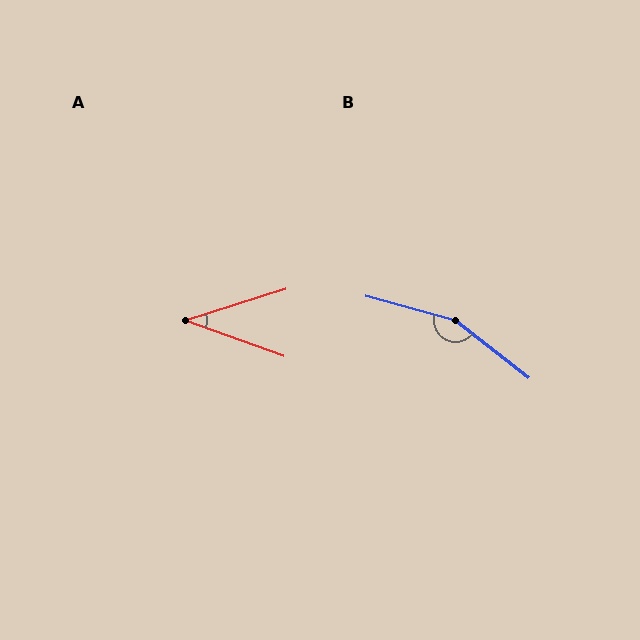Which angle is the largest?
B, at approximately 157 degrees.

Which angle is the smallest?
A, at approximately 37 degrees.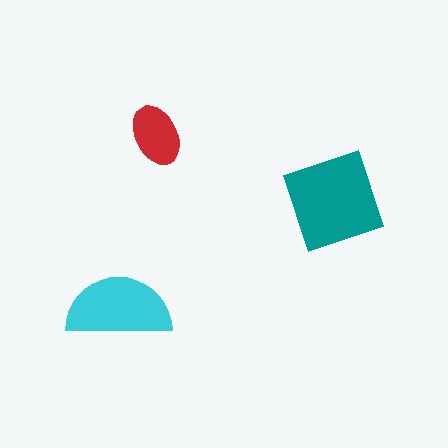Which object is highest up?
The red ellipse is topmost.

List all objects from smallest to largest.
The red ellipse, the cyan semicircle, the teal square.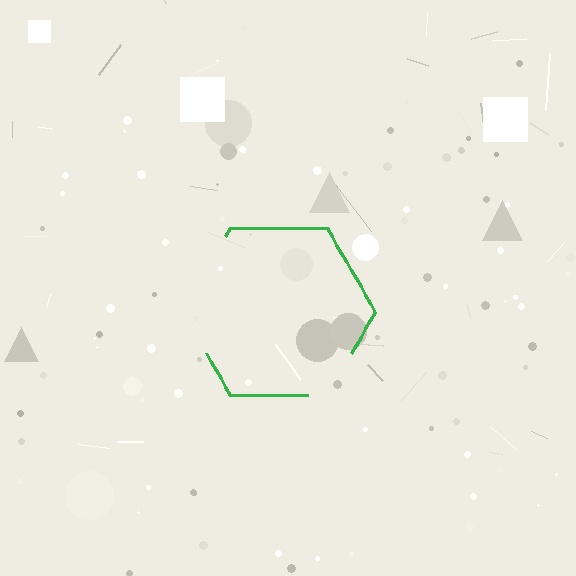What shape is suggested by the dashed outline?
The dashed outline suggests a hexagon.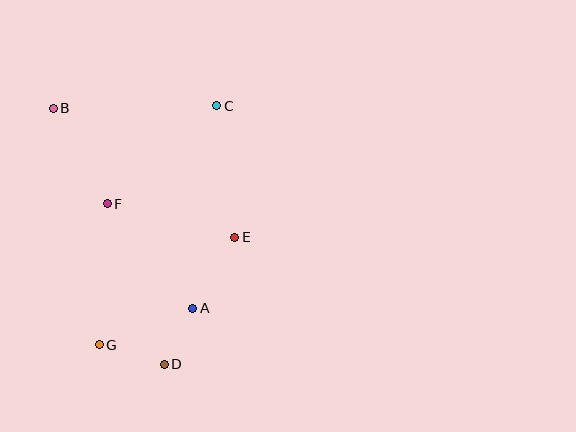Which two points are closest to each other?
Points A and D are closest to each other.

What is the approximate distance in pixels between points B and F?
The distance between B and F is approximately 110 pixels.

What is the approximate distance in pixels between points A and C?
The distance between A and C is approximately 204 pixels.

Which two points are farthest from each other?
Points B and D are farthest from each other.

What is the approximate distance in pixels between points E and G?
The distance between E and G is approximately 173 pixels.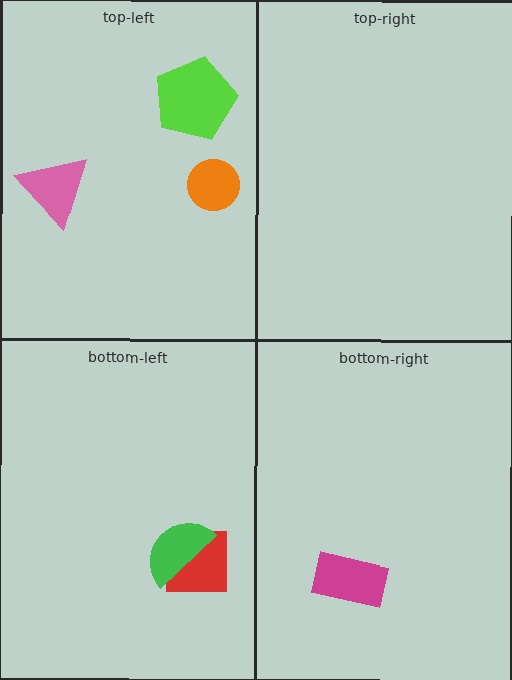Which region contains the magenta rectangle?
The bottom-right region.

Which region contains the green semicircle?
The bottom-left region.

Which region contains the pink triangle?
The top-left region.